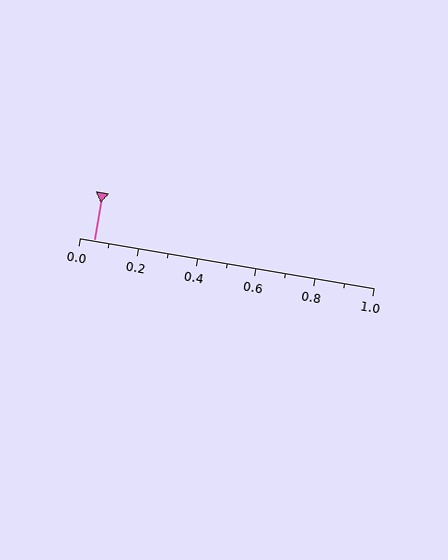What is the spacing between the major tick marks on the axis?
The major ticks are spaced 0.2 apart.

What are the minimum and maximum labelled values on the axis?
The axis runs from 0.0 to 1.0.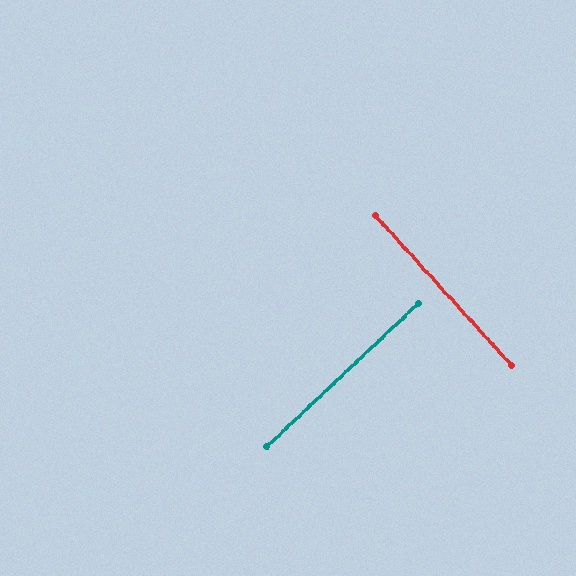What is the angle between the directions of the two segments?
Approximately 89 degrees.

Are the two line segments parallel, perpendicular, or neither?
Perpendicular — they meet at approximately 89°.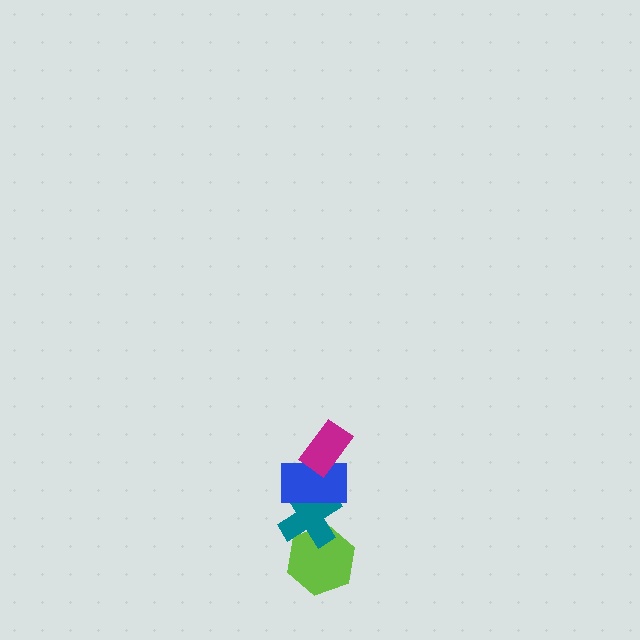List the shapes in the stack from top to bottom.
From top to bottom: the magenta rectangle, the blue rectangle, the teal cross, the lime hexagon.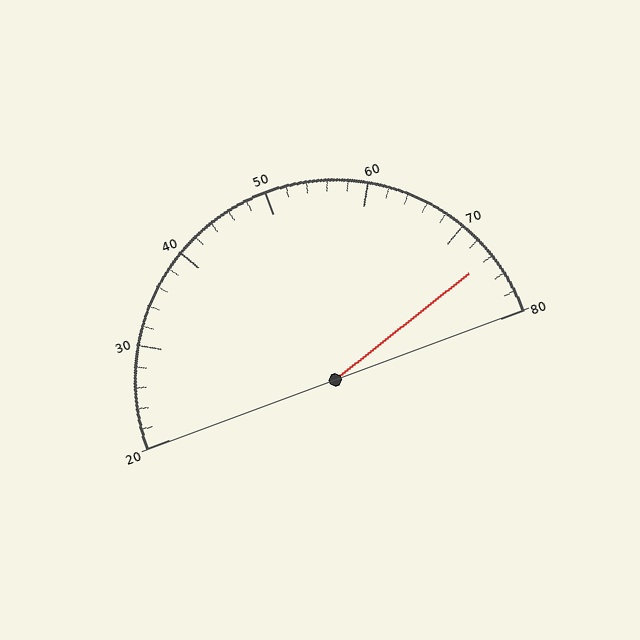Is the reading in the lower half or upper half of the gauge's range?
The reading is in the upper half of the range (20 to 80).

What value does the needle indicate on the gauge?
The needle indicates approximately 74.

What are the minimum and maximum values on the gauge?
The gauge ranges from 20 to 80.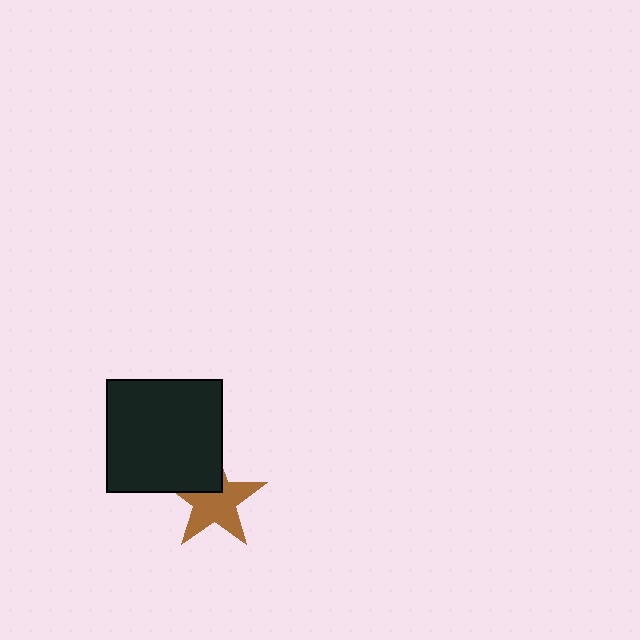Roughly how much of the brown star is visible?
Most of it is visible (roughly 69%).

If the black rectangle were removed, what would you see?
You would see the complete brown star.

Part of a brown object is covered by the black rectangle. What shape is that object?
It is a star.